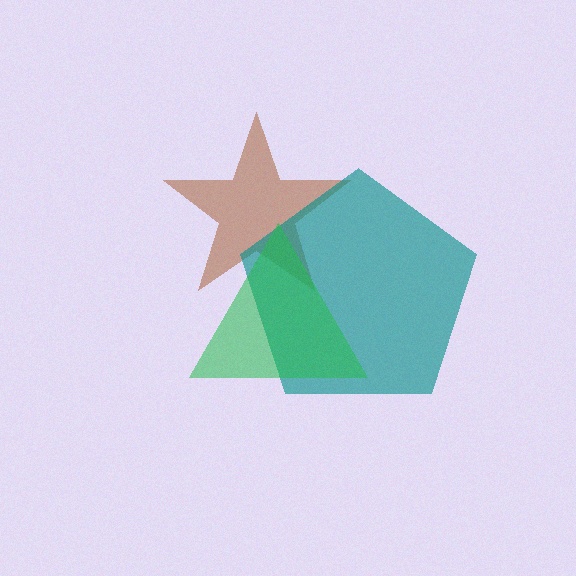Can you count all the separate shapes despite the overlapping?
Yes, there are 3 separate shapes.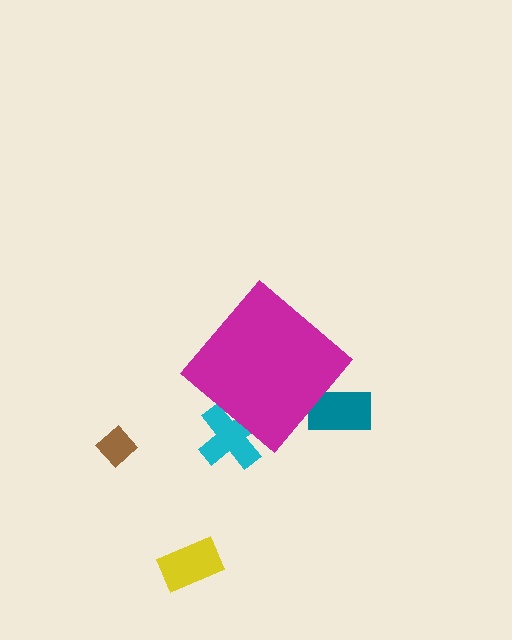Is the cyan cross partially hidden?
Yes, the cyan cross is partially hidden behind the magenta diamond.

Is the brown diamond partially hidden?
No, the brown diamond is fully visible.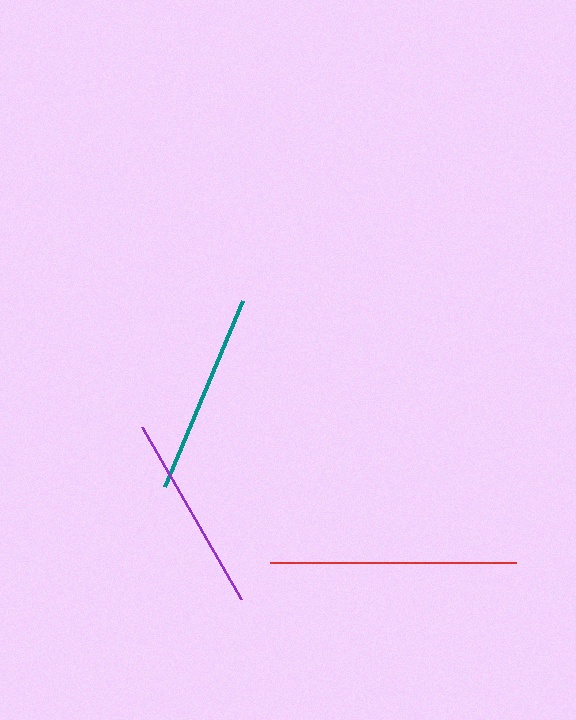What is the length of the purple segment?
The purple segment is approximately 198 pixels long.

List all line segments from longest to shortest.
From longest to shortest: red, teal, purple.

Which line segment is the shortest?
The purple line is the shortest at approximately 198 pixels.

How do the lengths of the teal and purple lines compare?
The teal and purple lines are approximately the same length.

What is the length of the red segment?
The red segment is approximately 245 pixels long.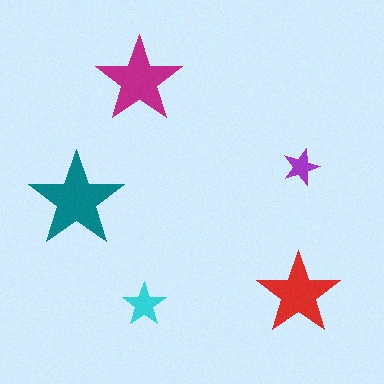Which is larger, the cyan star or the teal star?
The teal one.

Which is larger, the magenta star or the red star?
The magenta one.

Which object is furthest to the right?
The purple star is rightmost.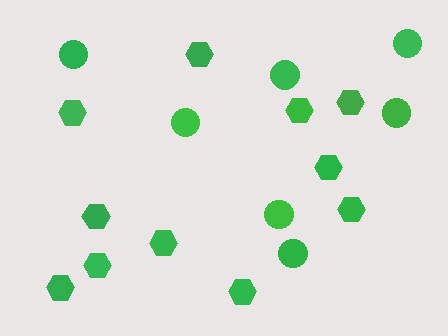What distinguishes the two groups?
There are 2 groups: one group of hexagons (11) and one group of circles (7).